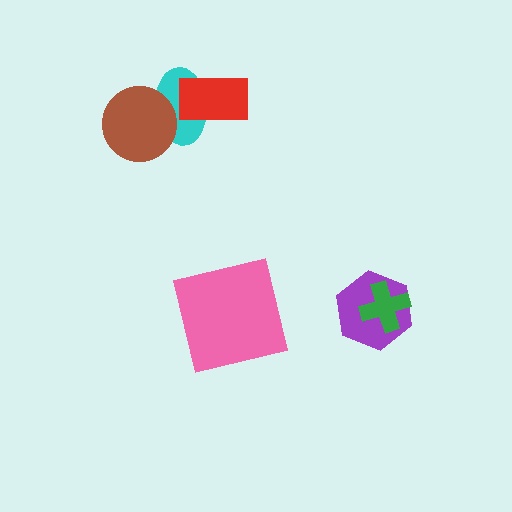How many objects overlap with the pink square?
0 objects overlap with the pink square.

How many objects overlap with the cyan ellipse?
2 objects overlap with the cyan ellipse.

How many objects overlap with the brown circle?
1 object overlaps with the brown circle.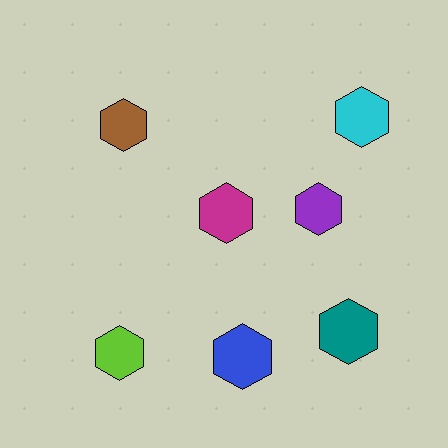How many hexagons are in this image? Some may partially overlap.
There are 7 hexagons.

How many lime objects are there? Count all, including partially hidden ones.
There is 1 lime object.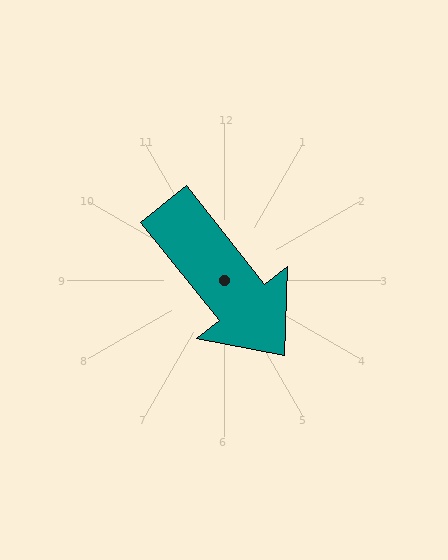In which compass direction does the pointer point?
Southeast.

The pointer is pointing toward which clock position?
Roughly 5 o'clock.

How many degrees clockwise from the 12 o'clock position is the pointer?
Approximately 141 degrees.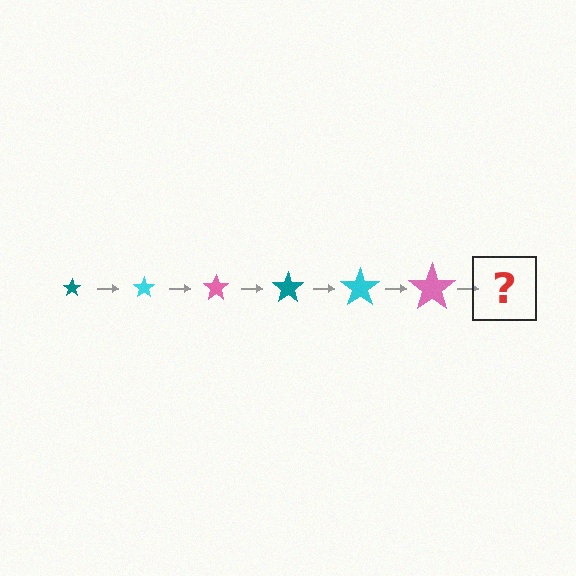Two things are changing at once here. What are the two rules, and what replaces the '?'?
The two rules are that the star grows larger each step and the color cycles through teal, cyan, and pink. The '?' should be a teal star, larger than the previous one.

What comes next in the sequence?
The next element should be a teal star, larger than the previous one.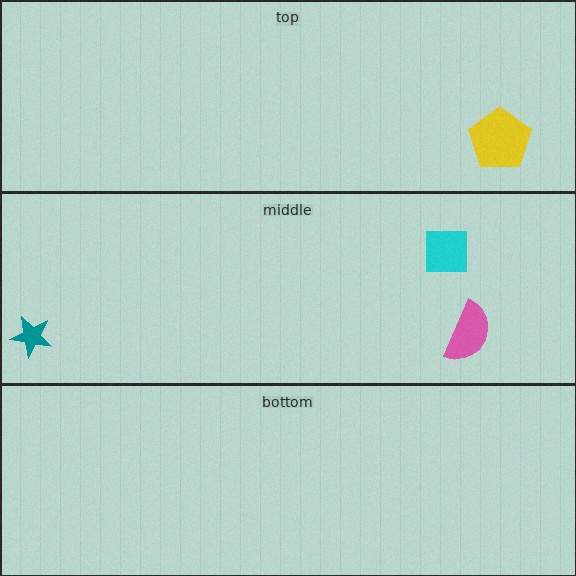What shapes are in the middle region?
The teal star, the cyan square, the pink semicircle.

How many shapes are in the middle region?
3.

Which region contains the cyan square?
The middle region.